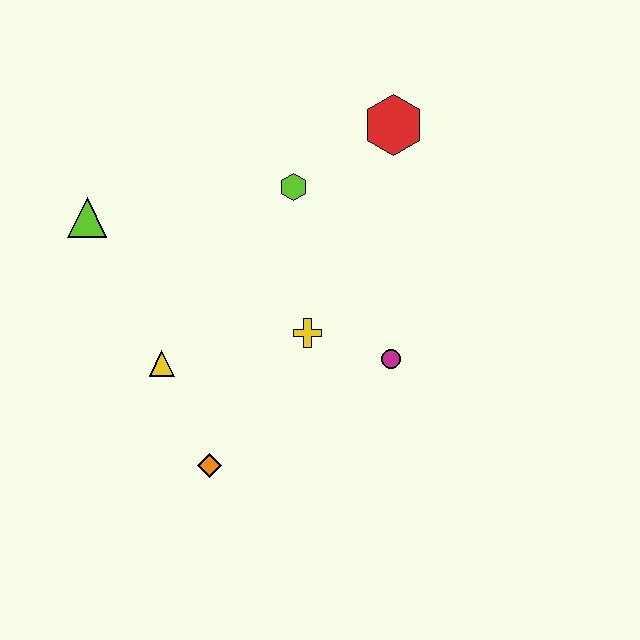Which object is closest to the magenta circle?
The yellow cross is closest to the magenta circle.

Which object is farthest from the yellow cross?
The lime triangle is farthest from the yellow cross.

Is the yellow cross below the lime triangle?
Yes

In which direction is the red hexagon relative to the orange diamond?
The red hexagon is above the orange diamond.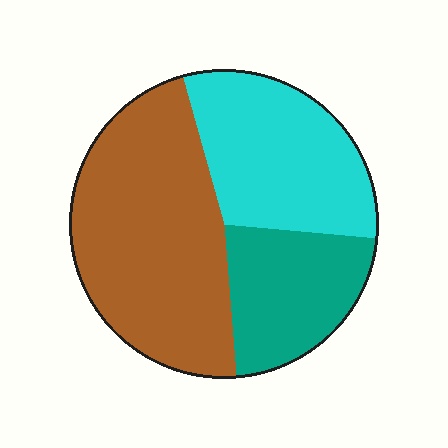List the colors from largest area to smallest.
From largest to smallest: brown, cyan, teal.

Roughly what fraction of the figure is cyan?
Cyan takes up about one third (1/3) of the figure.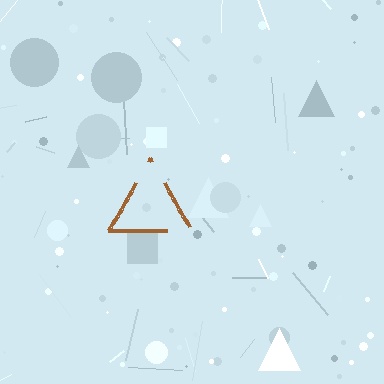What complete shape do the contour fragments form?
The contour fragments form a triangle.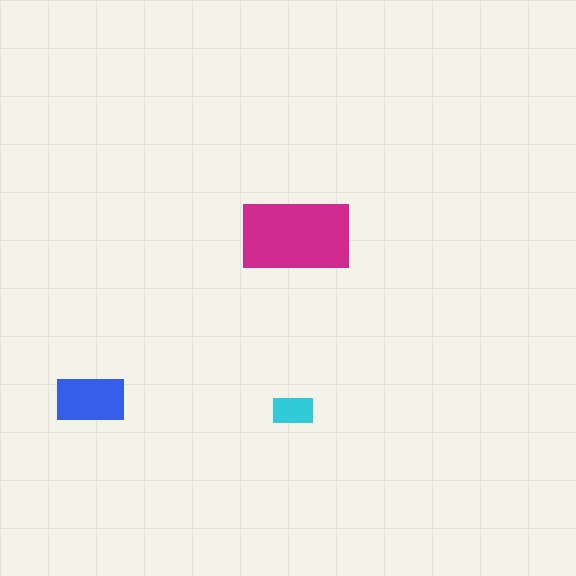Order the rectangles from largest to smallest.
the magenta one, the blue one, the cyan one.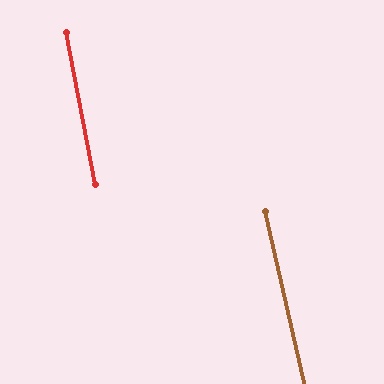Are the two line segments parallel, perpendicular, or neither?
Parallel — their directions differ by only 1.8°.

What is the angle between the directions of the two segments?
Approximately 2 degrees.